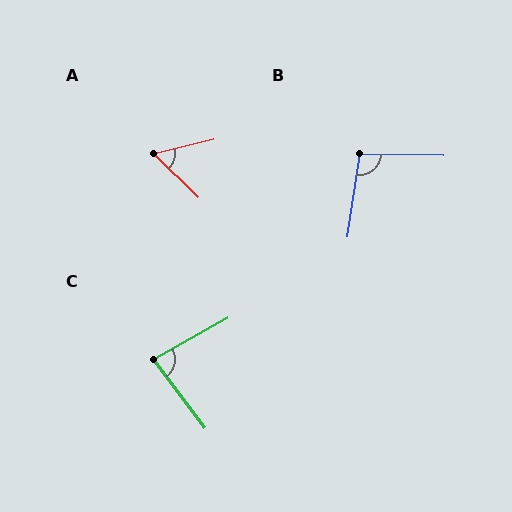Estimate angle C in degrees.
Approximately 82 degrees.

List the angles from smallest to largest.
A (58°), C (82°), B (98°).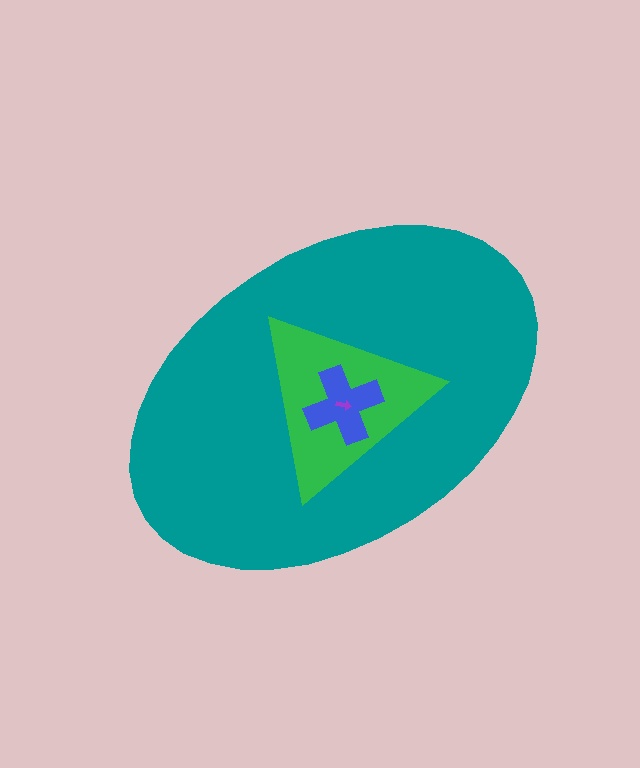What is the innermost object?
The purple arrow.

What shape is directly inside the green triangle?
The blue cross.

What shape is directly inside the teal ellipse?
The green triangle.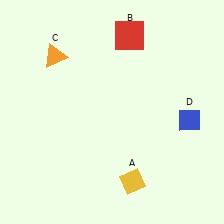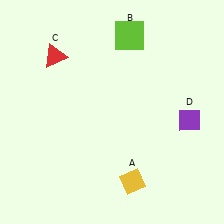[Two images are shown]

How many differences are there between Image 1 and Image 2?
There are 3 differences between the two images.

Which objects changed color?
B changed from red to lime. C changed from orange to red. D changed from blue to purple.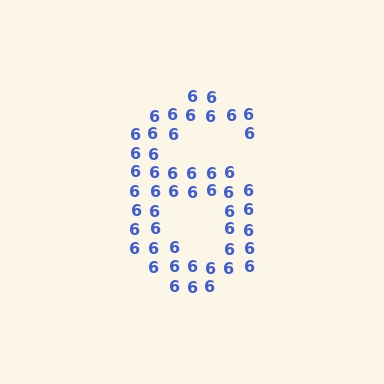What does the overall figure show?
The overall figure shows the digit 6.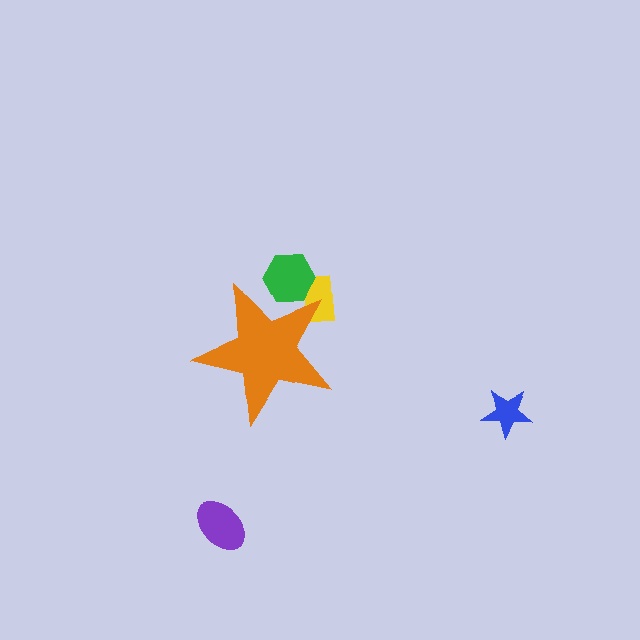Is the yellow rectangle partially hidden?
Yes, the yellow rectangle is partially hidden behind the orange star.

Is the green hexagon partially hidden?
Yes, the green hexagon is partially hidden behind the orange star.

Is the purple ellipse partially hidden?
No, the purple ellipse is fully visible.